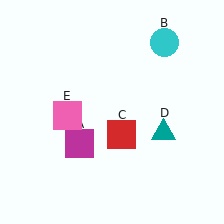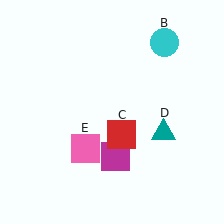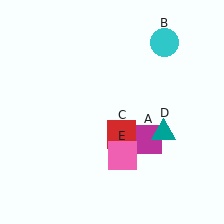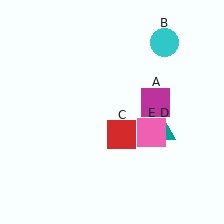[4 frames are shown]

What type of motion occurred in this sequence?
The magenta square (object A), pink square (object E) rotated counterclockwise around the center of the scene.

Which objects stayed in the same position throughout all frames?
Cyan circle (object B) and red square (object C) and teal triangle (object D) remained stationary.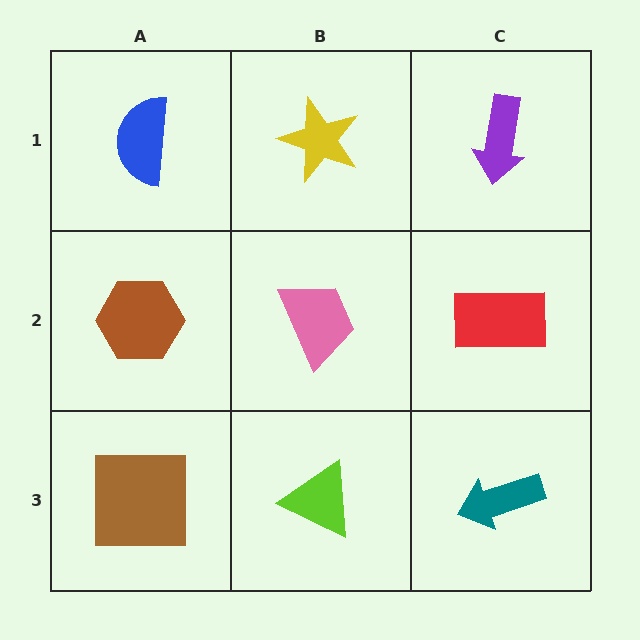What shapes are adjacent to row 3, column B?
A pink trapezoid (row 2, column B), a brown square (row 3, column A), a teal arrow (row 3, column C).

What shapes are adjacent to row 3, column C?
A red rectangle (row 2, column C), a lime triangle (row 3, column B).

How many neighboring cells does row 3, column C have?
2.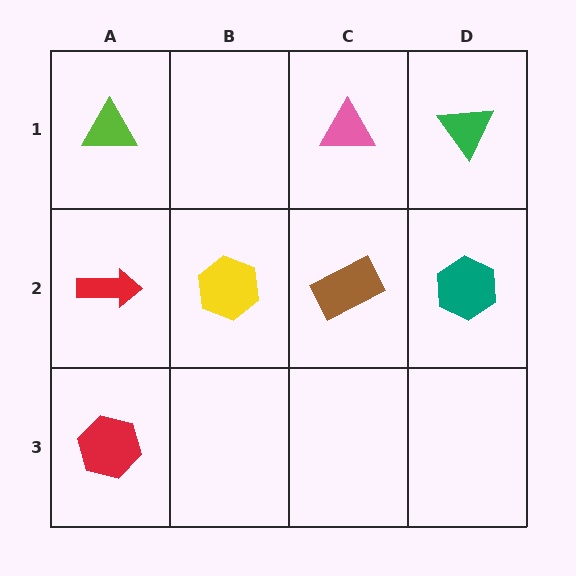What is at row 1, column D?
A green triangle.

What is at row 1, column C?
A pink triangle.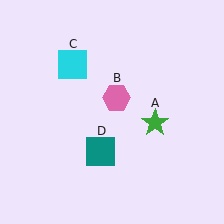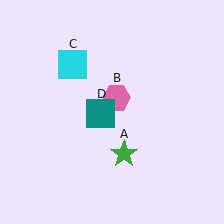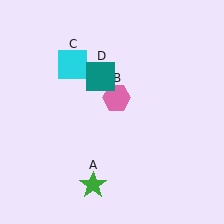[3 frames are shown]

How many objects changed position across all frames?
2 objects changed position: green star (object A), teal square (object D).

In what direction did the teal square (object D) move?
The teal square (object D) moved up.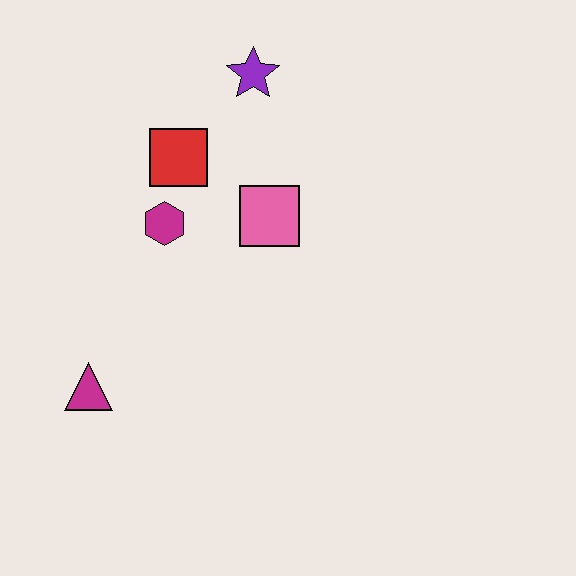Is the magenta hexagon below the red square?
Yes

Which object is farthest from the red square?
The magenta triangle is farthest from the red square.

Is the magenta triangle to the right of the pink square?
No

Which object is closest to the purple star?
The red square is closest to the purple star.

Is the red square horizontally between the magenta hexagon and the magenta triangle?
No